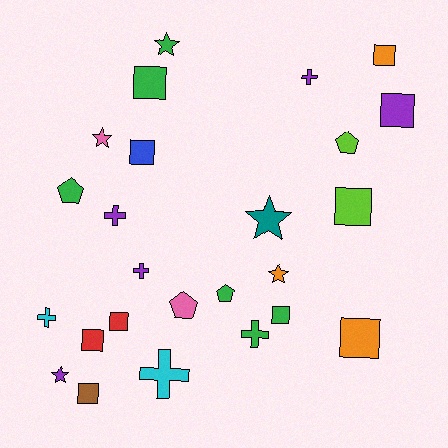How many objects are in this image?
There are 25 objects.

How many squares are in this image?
There are 10 squares.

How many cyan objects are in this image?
There are 2 cyan objects.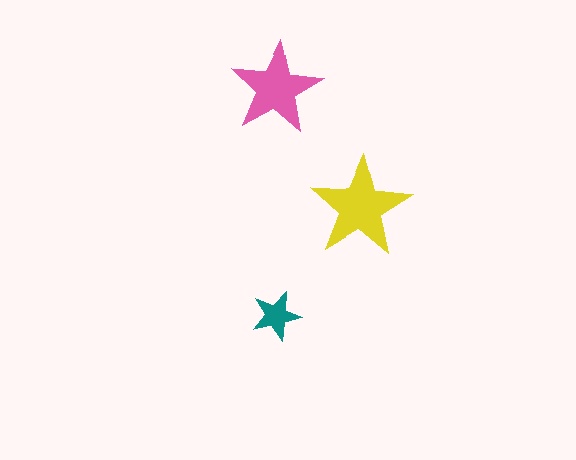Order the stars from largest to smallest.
the yellow one, the pink one, the teal one.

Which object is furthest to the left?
The teal star is leftmost.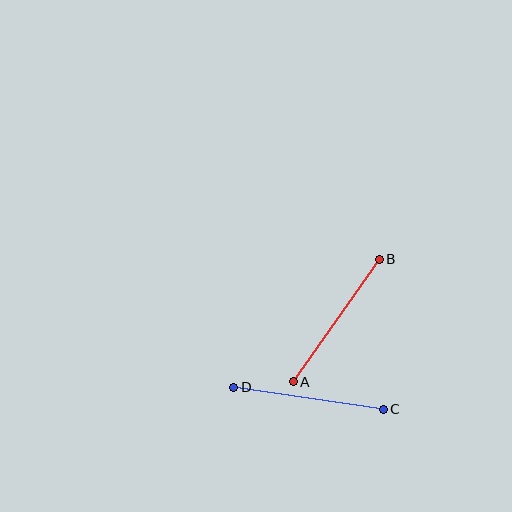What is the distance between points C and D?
The distance is approximately 151 pixels.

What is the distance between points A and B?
The distance is approximately 150 pixels.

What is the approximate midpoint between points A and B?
The midpoint is at approximately (336, 321) pixels.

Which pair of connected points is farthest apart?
Points C and D are farthest apart.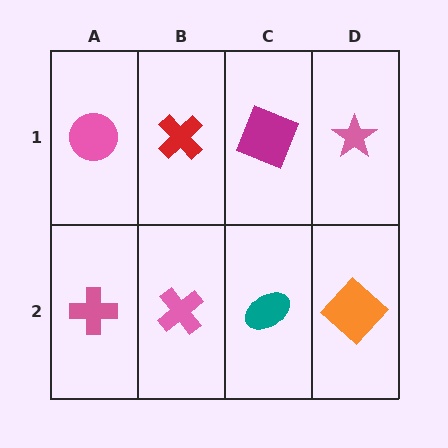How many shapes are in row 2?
4 shapes.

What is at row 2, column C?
A teal ellipse.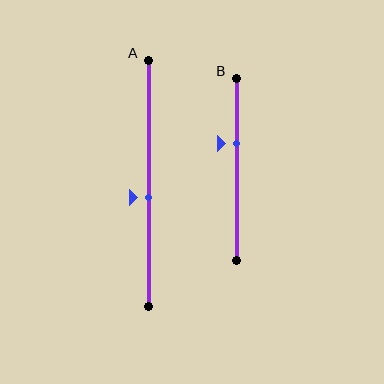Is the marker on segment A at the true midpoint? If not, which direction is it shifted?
No, the marker on segment A is shifted downward by about 6% of the segment length.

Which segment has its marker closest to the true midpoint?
Segment A has its marker closest to the true midpoint.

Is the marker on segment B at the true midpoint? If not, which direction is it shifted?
No, the marker on segment B is shifted upward by about 14% of the segment length.